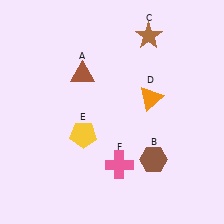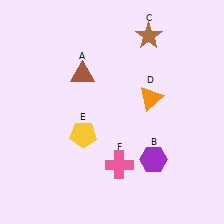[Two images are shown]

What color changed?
The hexagon (B) changed from brown in Image 1 to purple in Image 2.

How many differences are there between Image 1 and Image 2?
There is 1 difference between the two images.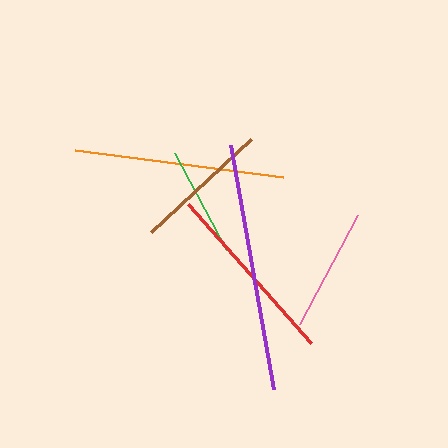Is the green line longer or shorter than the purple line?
The purple line is longer than the green line.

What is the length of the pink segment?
The pink segment is approximately 123 pixels long.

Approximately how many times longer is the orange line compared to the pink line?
The orange line is approximately 1.7 times the length of the pink line.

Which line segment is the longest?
The purple line is the longest at approximately 248 pixels.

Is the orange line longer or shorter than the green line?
The orange line is longer than the green line.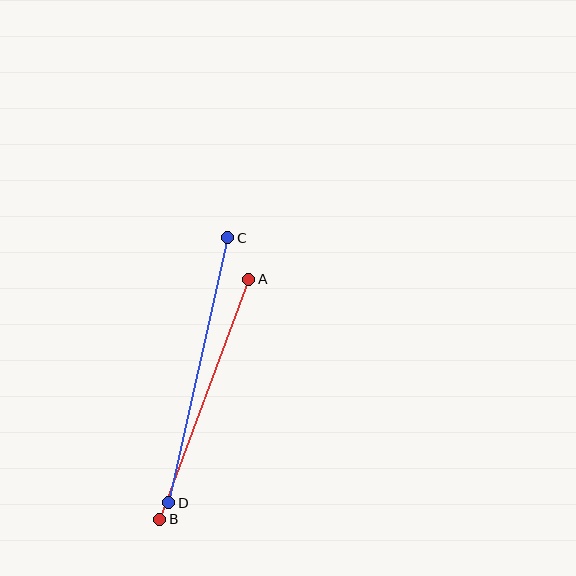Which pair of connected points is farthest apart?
Points C and D are farthest apart.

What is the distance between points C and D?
The distance is approximately 271 pixels.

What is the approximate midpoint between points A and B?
The midpoint is at approximately (204, 399) pixels.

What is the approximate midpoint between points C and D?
The midpoint is at approximately (198, 370) pixels.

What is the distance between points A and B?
The distance is approximately 256 pixels.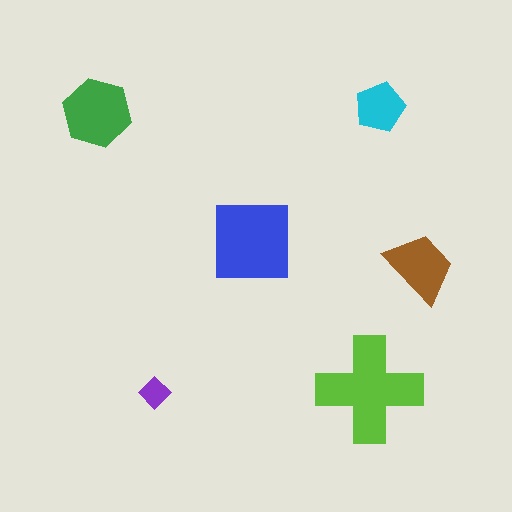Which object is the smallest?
The purple diamond.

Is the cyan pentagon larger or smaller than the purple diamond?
Larger.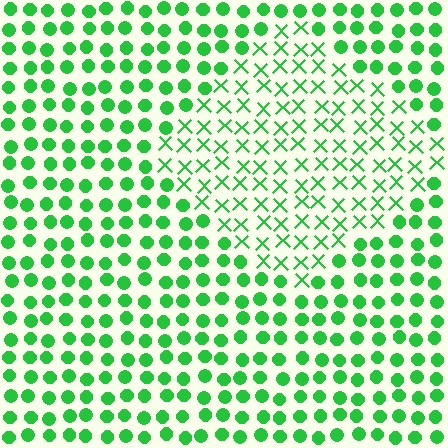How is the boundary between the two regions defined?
The boundary is defined by a change in element shape: X marks inside vs. circles outside. All elements share the same color and spacing.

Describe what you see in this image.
The image is filled with small green elements arranged in a uniform grid. A diamond-shaped region contains X marks, while the surrounding area contains circles. The boundary is defined purely by the change in element shape.